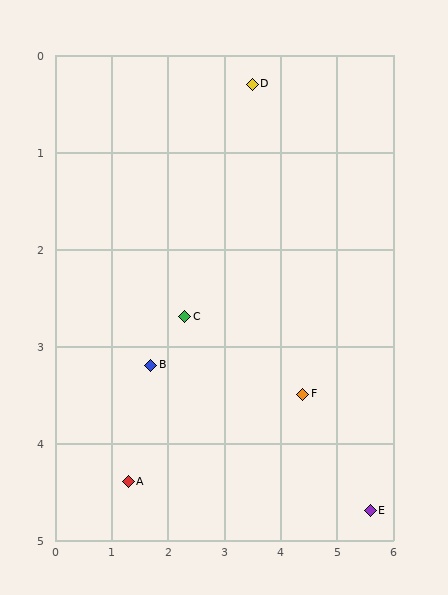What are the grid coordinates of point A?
Point A is at approximately (1.3, 4.4).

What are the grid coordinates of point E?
Point E is at approximately (5.6, 4.7).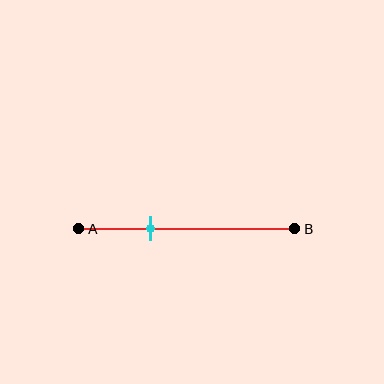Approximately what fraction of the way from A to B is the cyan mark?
The cyan mark is approximately 35% of the way from A to B.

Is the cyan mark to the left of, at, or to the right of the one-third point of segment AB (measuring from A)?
The cyan mark is approximately at the one-third point of segment AB.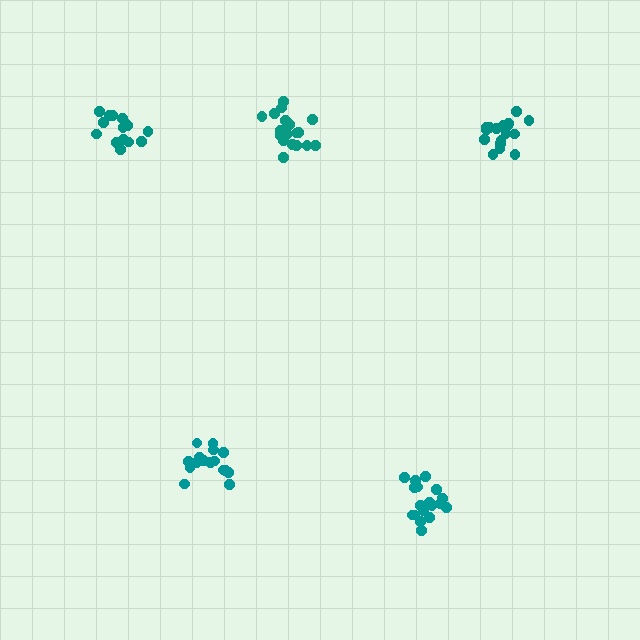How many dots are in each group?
Group 1: 18 dots, Group 2: 15 dots, Group 3: 16 dots, Group 4: 18 dots, Group 5: 18 dots (85 total).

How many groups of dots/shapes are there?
There are 5 groups.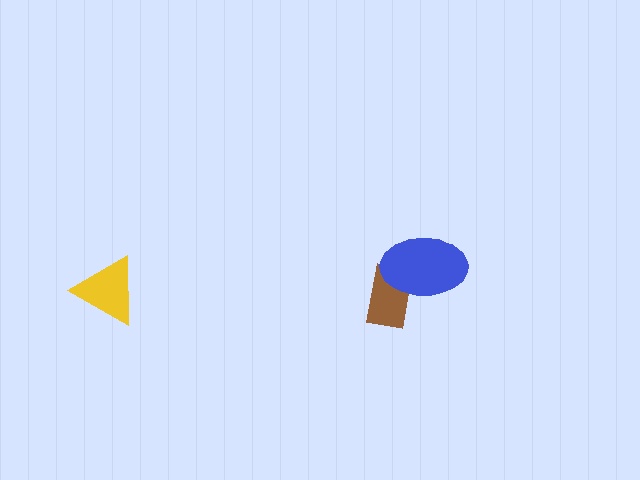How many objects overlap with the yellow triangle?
0 objects overlap with the yellow triangle.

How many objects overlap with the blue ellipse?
1 object overlaps with the blue ellipse.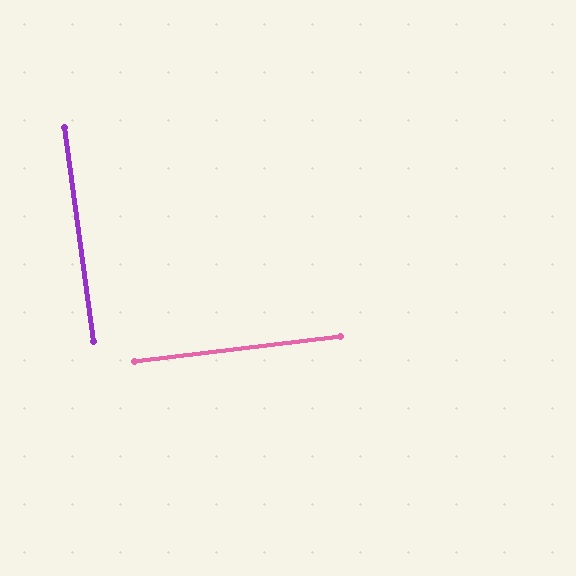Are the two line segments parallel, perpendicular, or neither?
Perpendicular — they meet at approximately 89°.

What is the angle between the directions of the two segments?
Approximately 89 degrees.